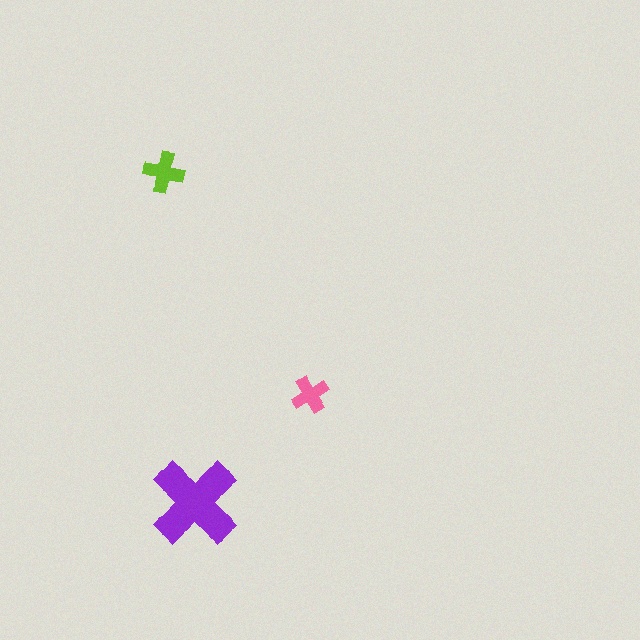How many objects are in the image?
There are 3 objects in the image.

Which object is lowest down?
The purple cross is bottommost.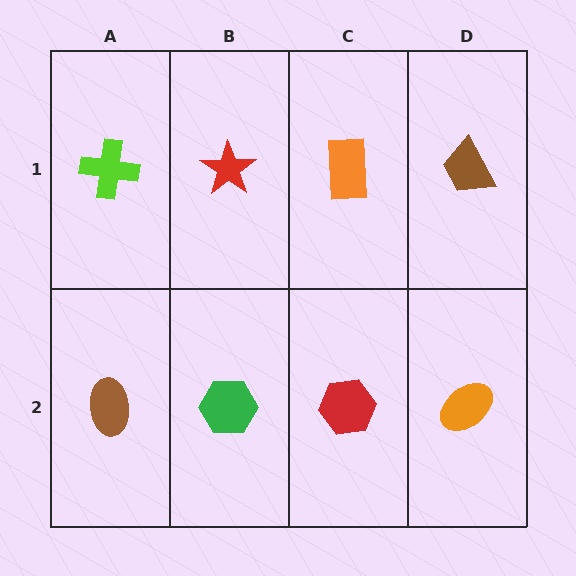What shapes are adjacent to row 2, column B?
A red star (row 1, column B), a brown ellipse (row 2, column A), a red hexagon (row 2, column C).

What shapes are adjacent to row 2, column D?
A brown trapezoid (row 1, column D), a red hexagon (row 2, column C).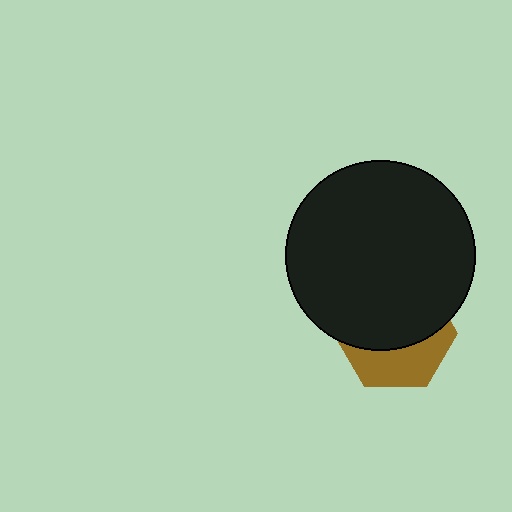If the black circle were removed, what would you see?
You would see the complete brown hexagon.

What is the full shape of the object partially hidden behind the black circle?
The partially hidden object is a brown hexagon.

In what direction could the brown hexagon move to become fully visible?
The brown hexagon could move down. That would shift it out from behind the black circle entirely.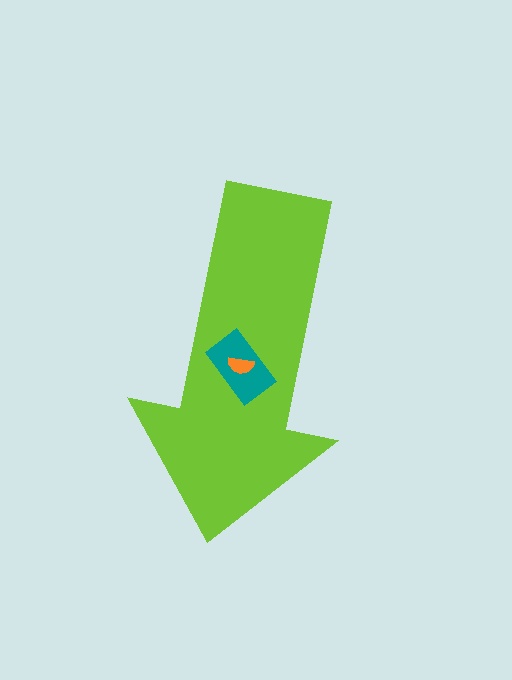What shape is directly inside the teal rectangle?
The orange semicircle.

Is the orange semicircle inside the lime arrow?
Yes.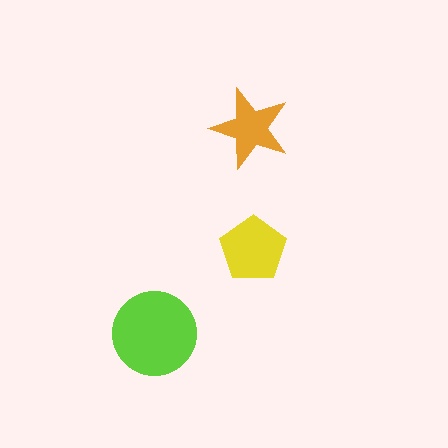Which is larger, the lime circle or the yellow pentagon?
The lime circle.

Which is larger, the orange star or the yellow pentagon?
The yellow pentagon.